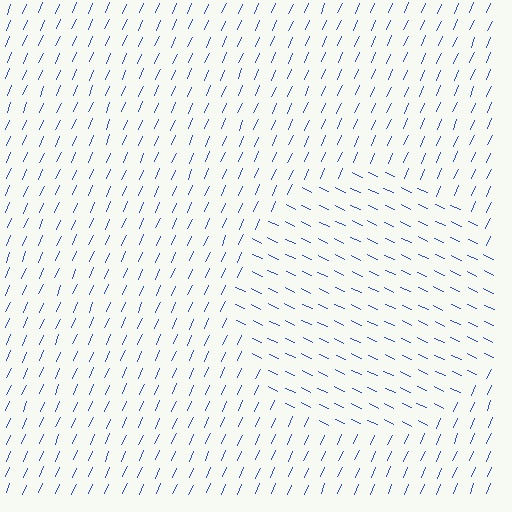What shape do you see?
I see a circle.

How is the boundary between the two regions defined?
The boundary is defined purely by a change in line orientation (approximately 88 degrees difference). All lines are the same color and thickness.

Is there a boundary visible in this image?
Yes, there is a texture boundary formed by a change in line orientation.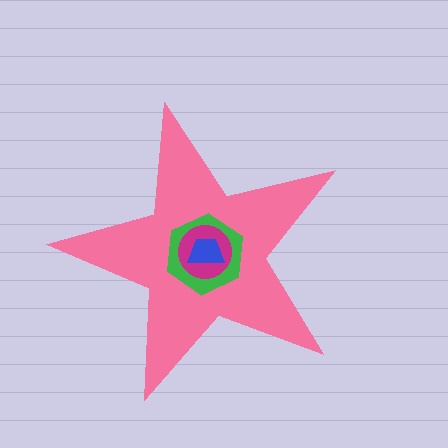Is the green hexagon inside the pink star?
Yes.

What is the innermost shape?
The blue trapezoid.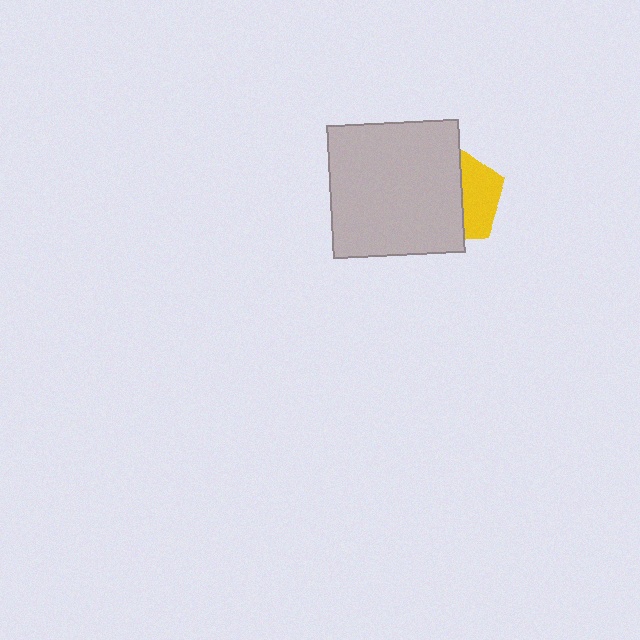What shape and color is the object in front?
The object in front is a light gray square.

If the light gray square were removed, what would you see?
You would see the complete yellow pentagon.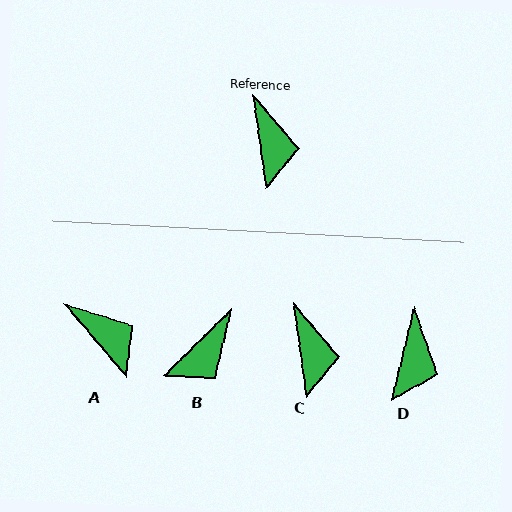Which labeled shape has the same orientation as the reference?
C.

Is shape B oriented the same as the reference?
No, it is off by about 54 degrees.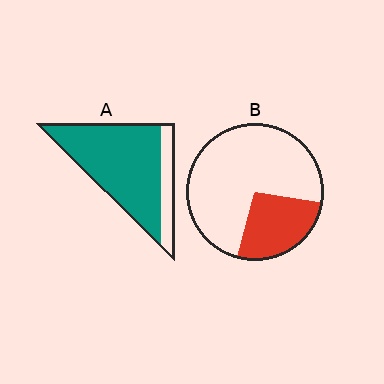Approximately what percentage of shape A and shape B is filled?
A is approximately 80% and B is approximately 25%.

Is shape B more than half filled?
No.